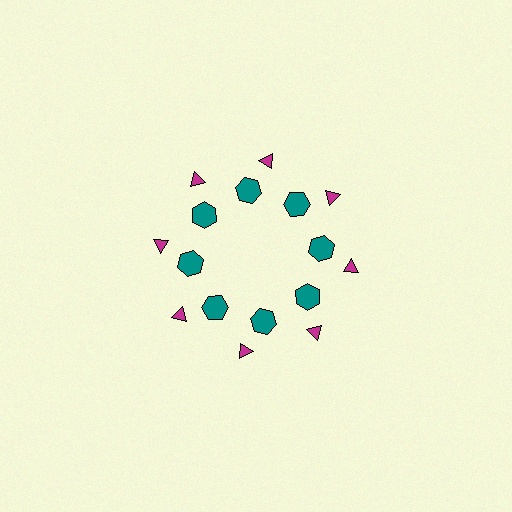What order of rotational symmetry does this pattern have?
This pattern has 8-fold rotational symmetry.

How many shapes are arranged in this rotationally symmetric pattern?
There are 16 shapes, arranged in 8 groups of 2.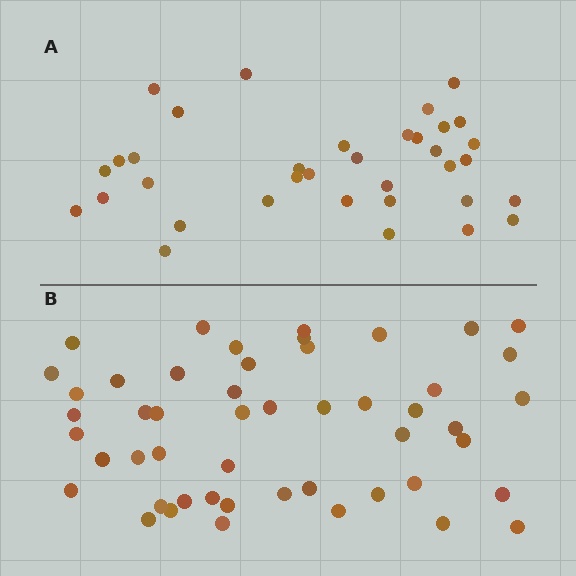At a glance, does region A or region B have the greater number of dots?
Region B (the bottom region) has more dots.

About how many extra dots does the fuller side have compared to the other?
Region B has approximately 15 more dots than region A.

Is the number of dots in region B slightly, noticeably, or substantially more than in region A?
Region B has noticeably more, but not dramatically so. The ratio is roughly 1.4 to 1.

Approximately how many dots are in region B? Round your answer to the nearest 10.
About 50 dots.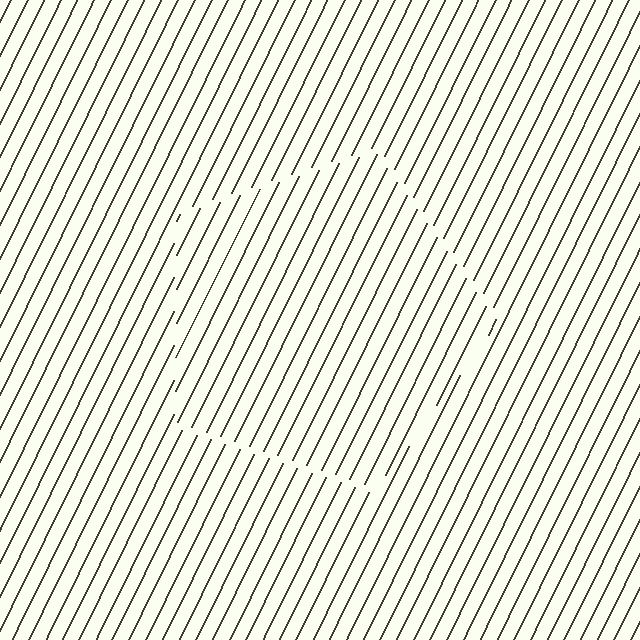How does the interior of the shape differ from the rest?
The interior of the shape contains the same grating, shifted by half a period — the contour is defined by the phase discontinuity where line-ends from the inner and outer gratings abut.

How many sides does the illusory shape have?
5 sides — the line-ends trace a pentagon.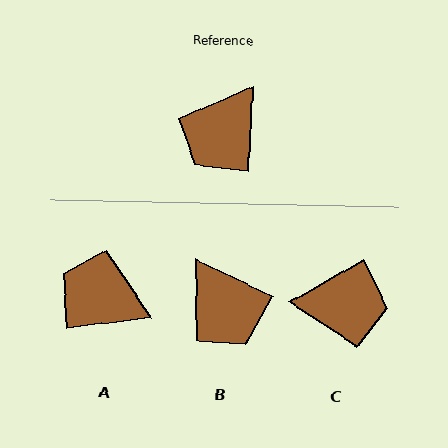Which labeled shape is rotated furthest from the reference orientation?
C, about 123 degrees away.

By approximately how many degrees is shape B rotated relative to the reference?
Approximately 67 degrees counter-clockwise.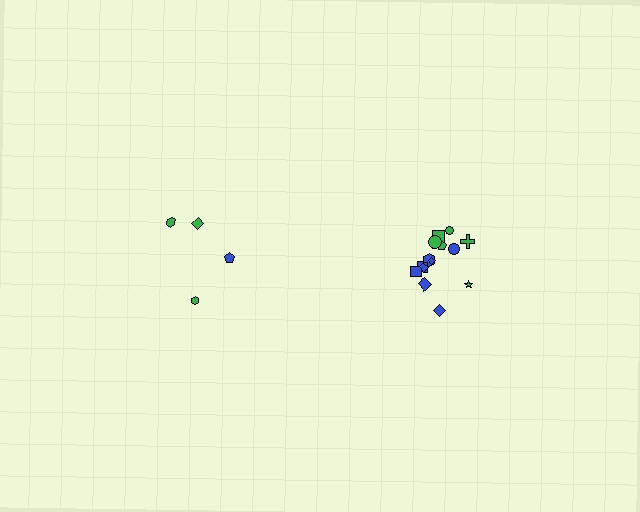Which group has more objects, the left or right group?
The right group.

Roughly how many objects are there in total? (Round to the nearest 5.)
Roughly 20 objects in total.